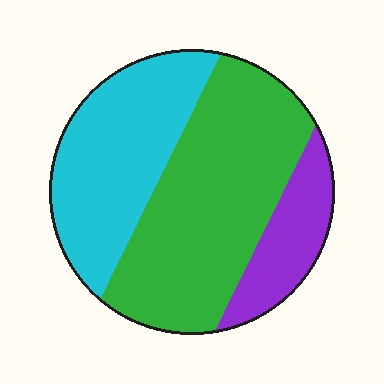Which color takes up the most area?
Green, at roughly 50%.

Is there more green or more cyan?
Green.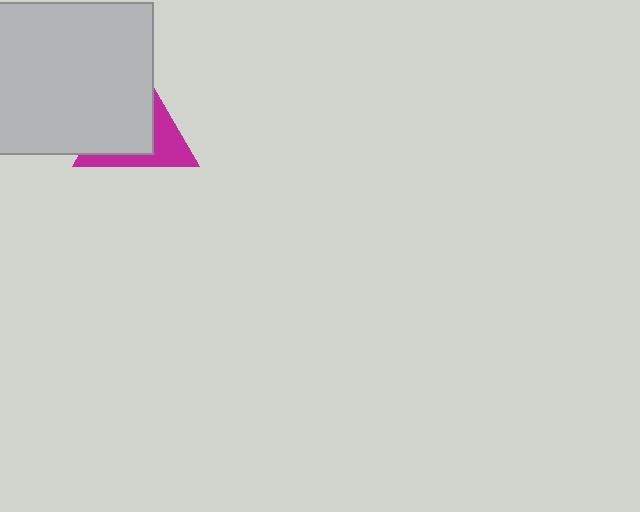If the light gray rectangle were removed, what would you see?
You would see the complete magenta triangle.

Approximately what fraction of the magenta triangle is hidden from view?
Roughly 61% of the magenta triangle is hidden behind the light gray rectangle.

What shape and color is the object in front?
The object in front is a light gray rectangle.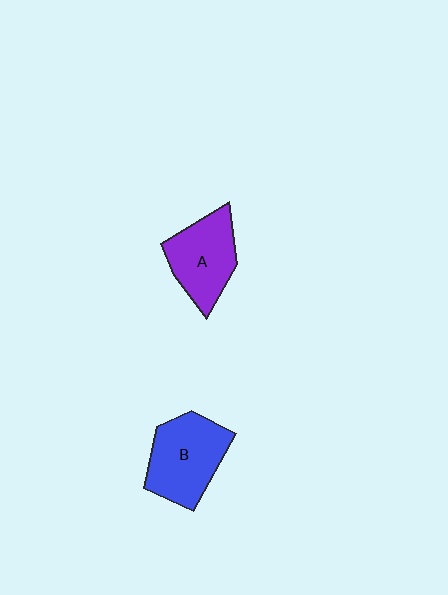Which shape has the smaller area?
Shape A (purple).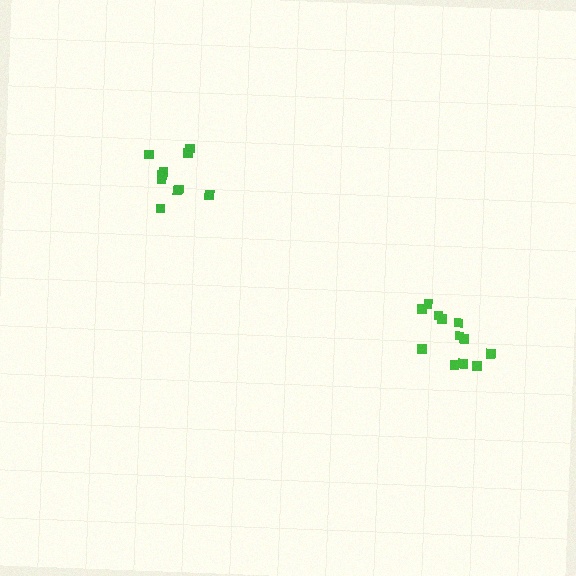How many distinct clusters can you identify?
There are 2 distinct clusters.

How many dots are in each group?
Group 1: 12 dots, Group 2: 10 dots (22 total).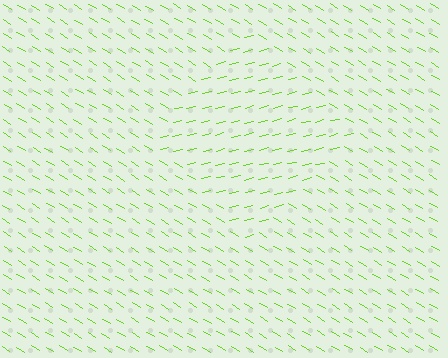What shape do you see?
I see a diamond.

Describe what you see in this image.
The image is filled with small lime line segments. A diamond region in the image has lines oriented differently from the surrounding lines, creating a visible texture boundary.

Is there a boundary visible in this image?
Yes, there is a texture boundary formed by a change in line orientation.